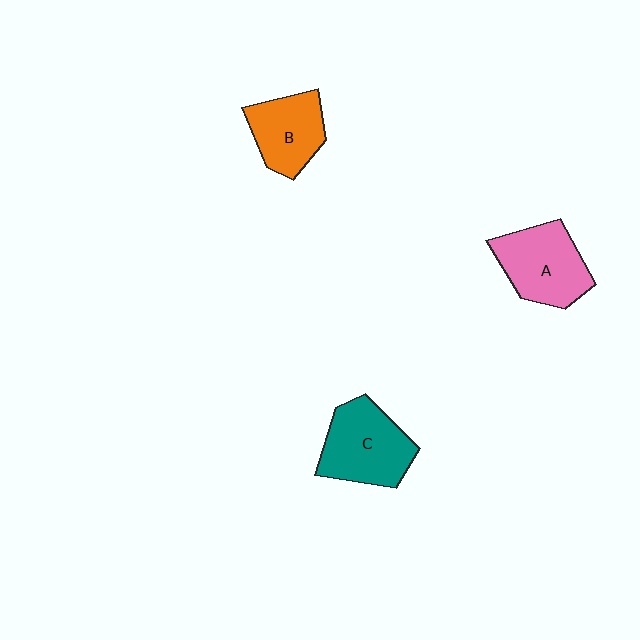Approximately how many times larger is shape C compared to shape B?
Approximately 1.3 times.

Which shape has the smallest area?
Shape B (orange).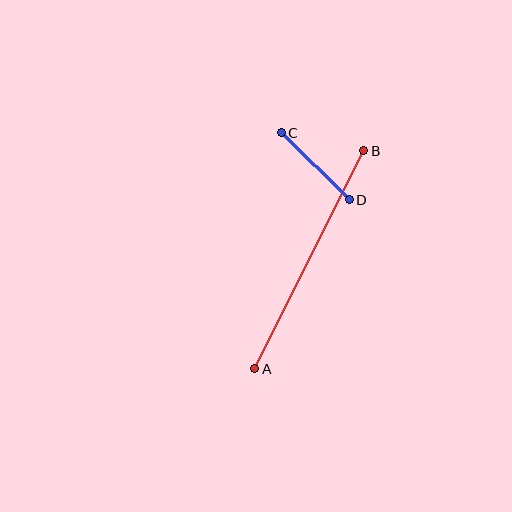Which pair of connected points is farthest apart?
Points A and B are farthest apart.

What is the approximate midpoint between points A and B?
The midpoint is at approximately (309, 260) pixels.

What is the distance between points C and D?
The distance is approximately 95 pixels.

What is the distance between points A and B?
The distance is approximately 244 pixels.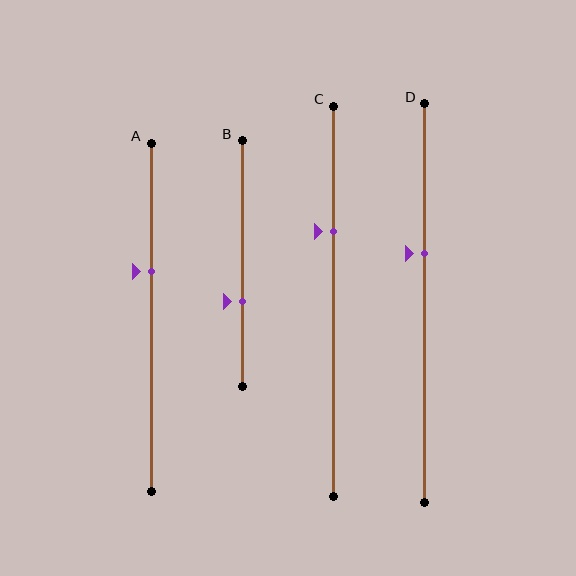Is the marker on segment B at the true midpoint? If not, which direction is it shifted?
No, the marker on segment B is shifted downward by about 15% of the segment length.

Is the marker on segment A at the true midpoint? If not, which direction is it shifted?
No, the marker on segment A is shifted upward by about 13% of the segment length.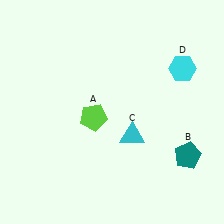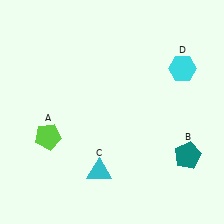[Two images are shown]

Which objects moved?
The objects that moved are: the lime pentagon (A), the cyan triangle (C).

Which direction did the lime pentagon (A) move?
The lime pentagon (A) moved left.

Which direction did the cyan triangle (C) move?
The cyan triangle (C) moved down.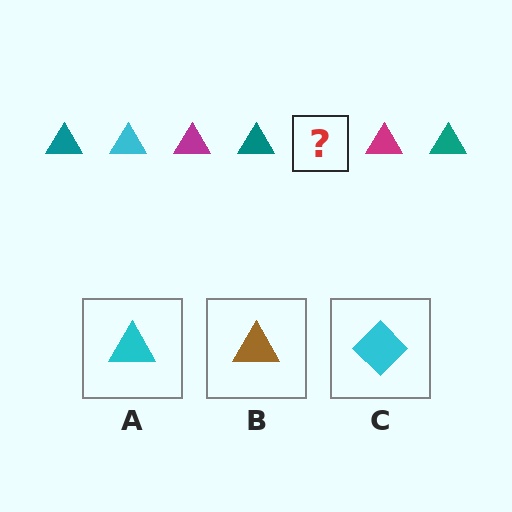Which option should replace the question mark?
Option A.